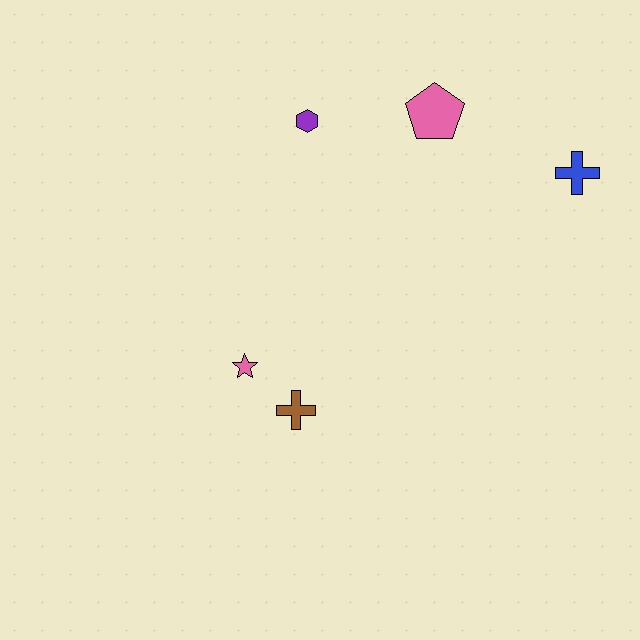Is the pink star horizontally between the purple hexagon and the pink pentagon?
No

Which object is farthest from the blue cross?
The pink star is farthest from the blue cross.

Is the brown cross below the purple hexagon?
Yes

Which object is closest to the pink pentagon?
The purple hexagon is closest to the pink pentagon.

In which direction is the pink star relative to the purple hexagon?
The pink star is below the purple hexagon.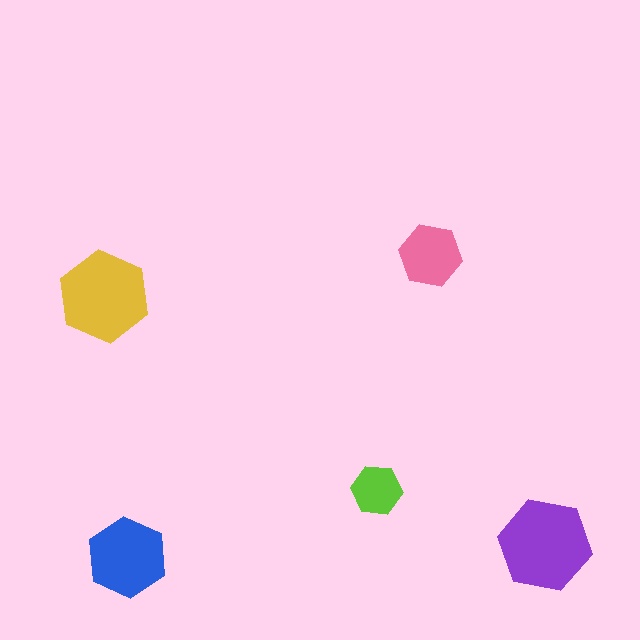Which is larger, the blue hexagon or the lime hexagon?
The blue one.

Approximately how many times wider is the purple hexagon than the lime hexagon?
About 2 times wider.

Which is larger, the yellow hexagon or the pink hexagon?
The yellow one.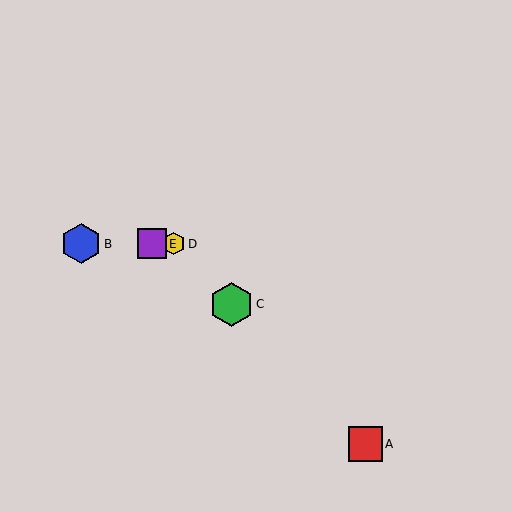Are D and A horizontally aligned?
No, D is at y≈244 and A is at y≈444.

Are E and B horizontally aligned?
Yes, both are at y≈244.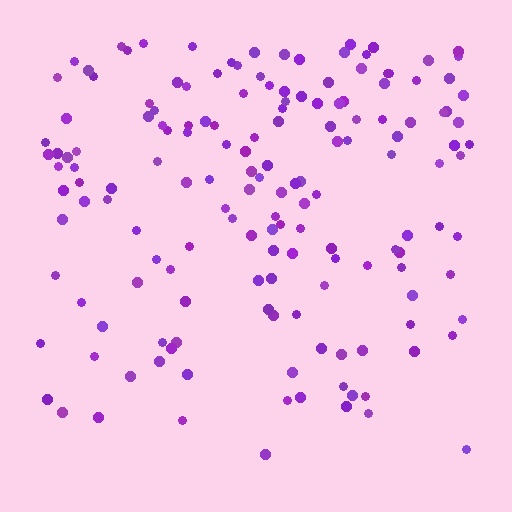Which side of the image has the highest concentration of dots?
The top.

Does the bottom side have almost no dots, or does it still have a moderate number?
Still a moderate number, just noticeably fewer than the top.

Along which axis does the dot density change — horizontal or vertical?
Vertical.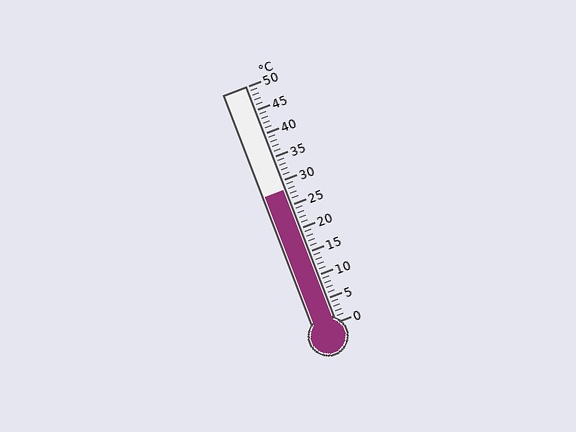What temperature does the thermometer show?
The thermometer shows approximately 28°C.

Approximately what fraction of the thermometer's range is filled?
The thermometer is filled to approximately 55% of its range.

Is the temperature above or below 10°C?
The temperature is above 10°C.